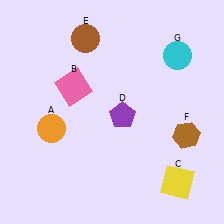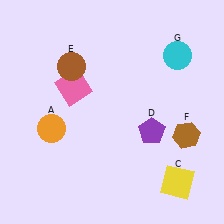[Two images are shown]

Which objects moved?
The objects that moved are: the purple pentagon (D), the brown circle (E).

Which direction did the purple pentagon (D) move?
The purple pentagon (D) moved right.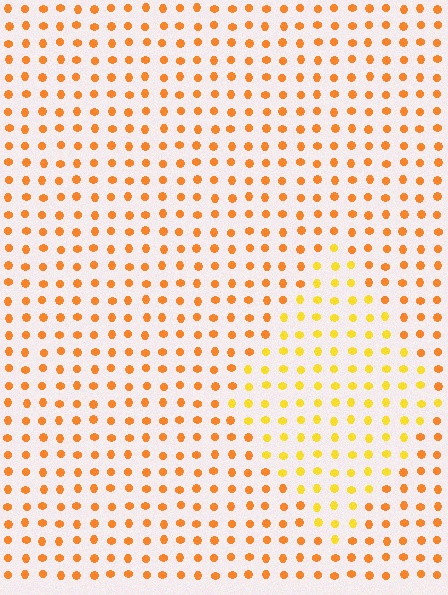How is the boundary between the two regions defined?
The boundary is defined purely by a slight shift in hue (about 27 degrees). Spacing, size, and orientation are identical on both sides.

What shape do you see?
I see a diamond.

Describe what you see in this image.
The image is filled with small orange elements in a uniform arrangement. A diamond-shaped region is visible where the elements are tinted to a slightly different hue, forming a subtle color boundary.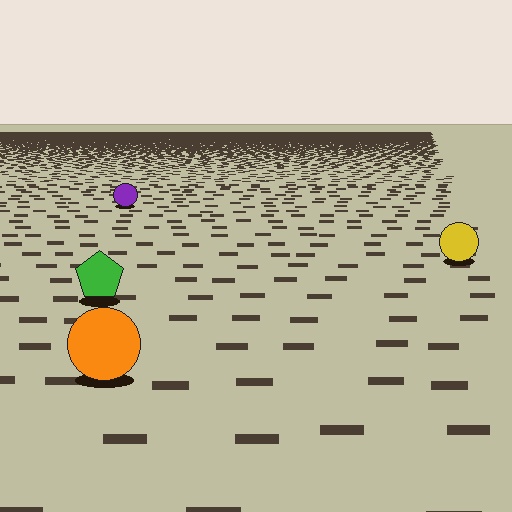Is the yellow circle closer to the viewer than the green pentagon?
No. The green pentagon is closer — you can tell from the texture gradient: the ground texture is coarser near it.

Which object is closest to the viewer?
The orange circle is closest. The texture marks near it are larger and more spread out.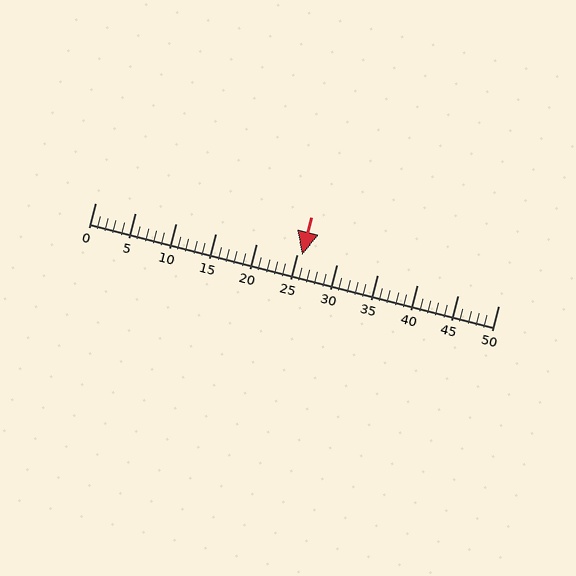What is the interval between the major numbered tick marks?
The major tick marks are spaced 5 units apart.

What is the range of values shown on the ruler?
The ruler shows values from 0 to 50.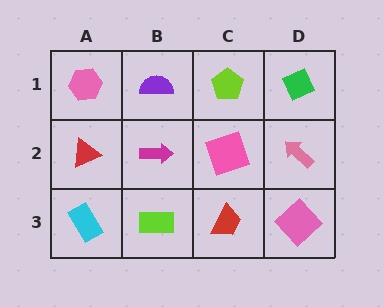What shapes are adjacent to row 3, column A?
A red triangle (row 2, column A), a lime rectangle (row 3, column B).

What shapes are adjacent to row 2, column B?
A purple semicircle (row 1, column B), a lime rectangle (row 3, column B), a red triangle (row 2, column A), a pink square (row 2, column C).